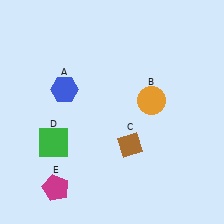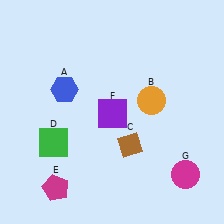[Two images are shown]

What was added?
A purple square (F), a magenta circle (G) were added in Image 2.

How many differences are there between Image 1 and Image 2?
There are 2 differences between the two images.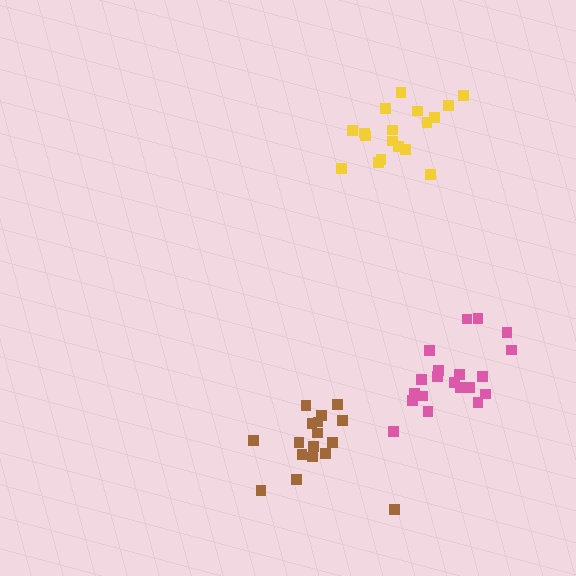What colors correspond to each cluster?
The clusters are colored: brown, yellow, pink.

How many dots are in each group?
Group 1: 17 dots, Group 2: 18 dots, Group 3: 20 dots (55 total).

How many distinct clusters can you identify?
There are 3 distinct clusters.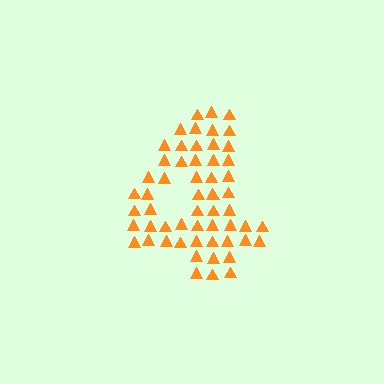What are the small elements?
The small elements are triangles.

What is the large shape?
The large shape is the digit 4.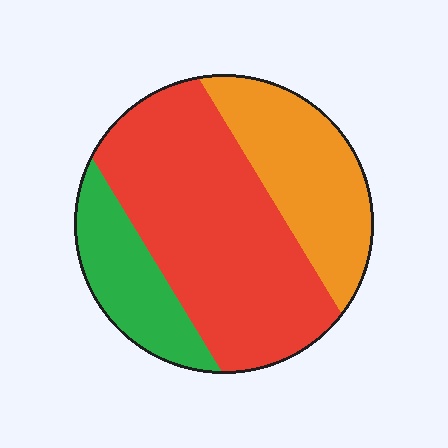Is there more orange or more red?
Red.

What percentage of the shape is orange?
Orange takes up about one quarter (1/4) of the shape.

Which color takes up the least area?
Green, at roughly 20%.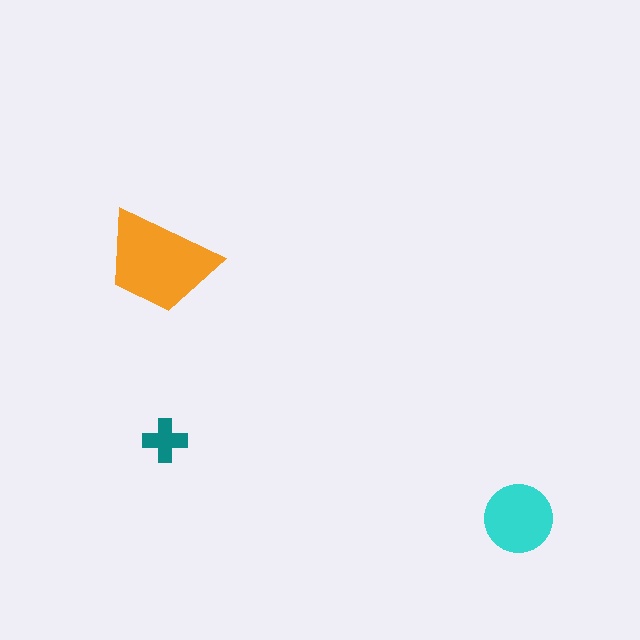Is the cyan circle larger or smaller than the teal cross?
Larger.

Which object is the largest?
The orange trapezoid.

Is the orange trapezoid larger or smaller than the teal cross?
Larger.